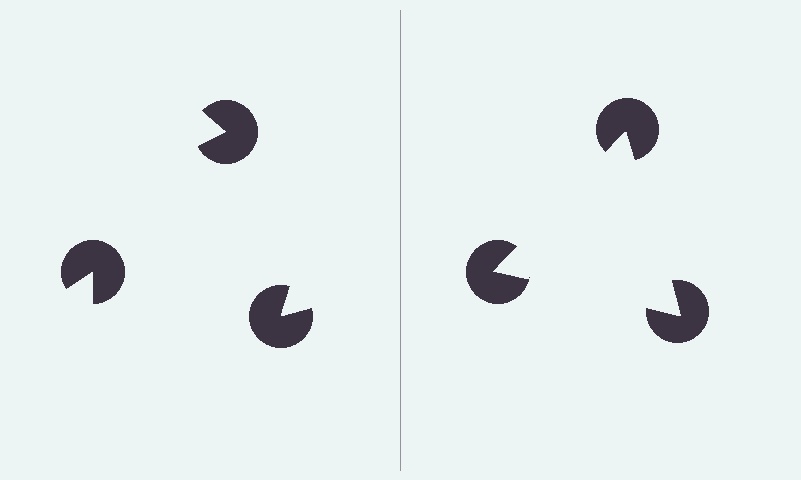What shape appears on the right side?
An illusory triangle.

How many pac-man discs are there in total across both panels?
6 — 3 on each side.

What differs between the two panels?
The pac-man discs are positioned identically on both sides; only the wedge orientations differ. On the right they align to a triangle; on the left they are misaligned.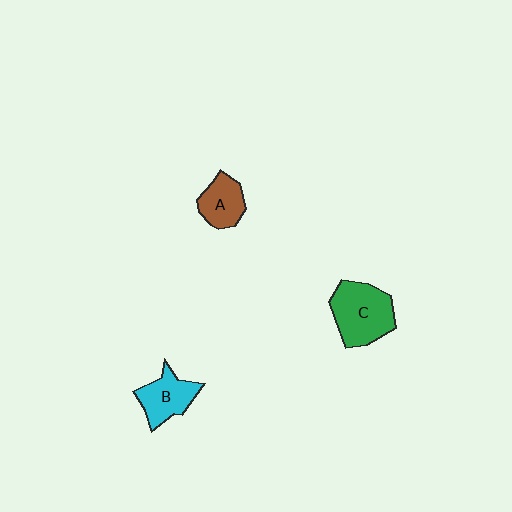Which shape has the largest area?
Shape C (green).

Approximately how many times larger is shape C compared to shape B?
Approximately 1.4 times.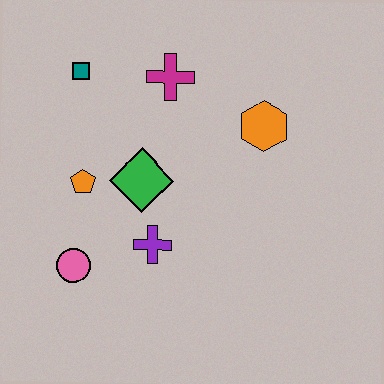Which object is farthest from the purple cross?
The teal square is farthest from the purple cross.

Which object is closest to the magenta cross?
The teal square is closest to the magenta cross.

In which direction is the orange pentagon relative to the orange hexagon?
The orange pentagon is to the left of the orange hexagon.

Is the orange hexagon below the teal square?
Yes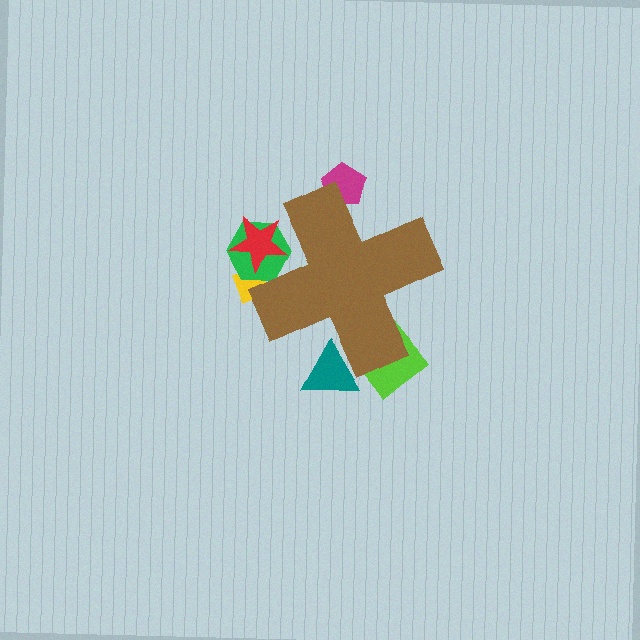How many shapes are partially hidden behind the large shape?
6 shapes are partially hidden.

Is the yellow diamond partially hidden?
Yes, the yellow diamond is partially hidden behind the brown cross.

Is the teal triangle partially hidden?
Yes, the teal triangle is partially hidden behind the brown cross.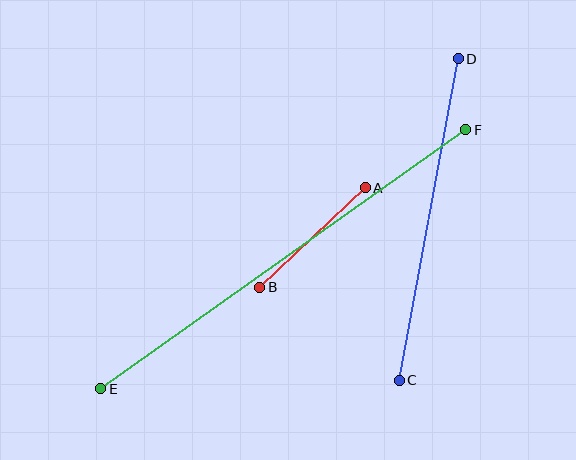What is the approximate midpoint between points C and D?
The midpoint is at approximately (429, 219) pixels.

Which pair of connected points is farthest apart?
Points E and F are farthest apart.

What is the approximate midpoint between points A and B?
The midpoint is at approximately (312, 237) pixels.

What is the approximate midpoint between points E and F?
The midpoint is at approximately (283, 259) pixels.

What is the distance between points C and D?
The distance is approximately 327 pixels.